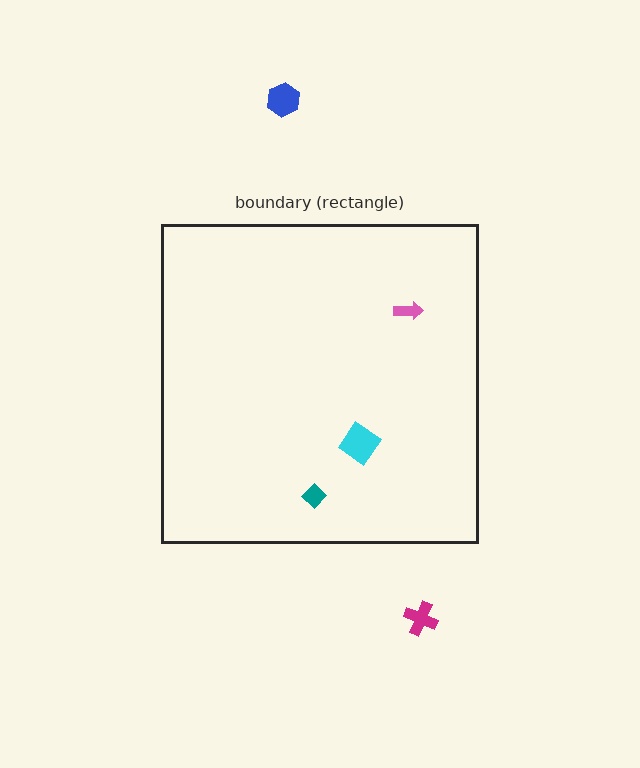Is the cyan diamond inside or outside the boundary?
Inside.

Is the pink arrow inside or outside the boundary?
Inside.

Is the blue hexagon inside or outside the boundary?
Outside.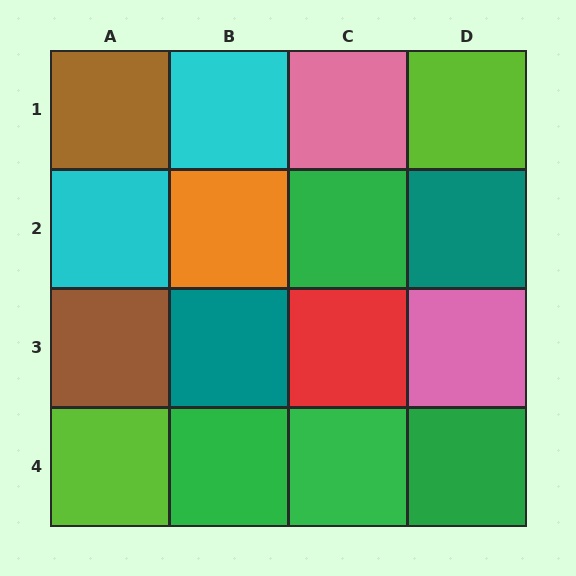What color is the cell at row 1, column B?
Cyan.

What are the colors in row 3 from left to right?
Brown, teal, red, pink.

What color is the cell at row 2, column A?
Cyan.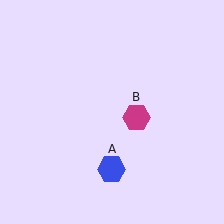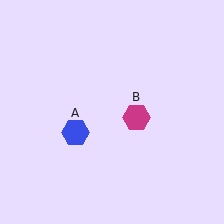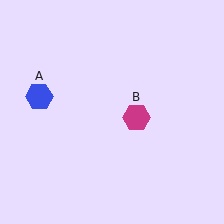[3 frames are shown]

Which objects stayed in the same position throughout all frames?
Magenta hexagon (object B) remained stationary.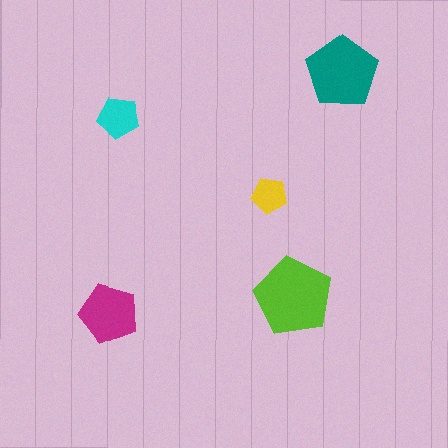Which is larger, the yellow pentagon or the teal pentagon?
The teal one.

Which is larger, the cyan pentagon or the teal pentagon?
The teal one.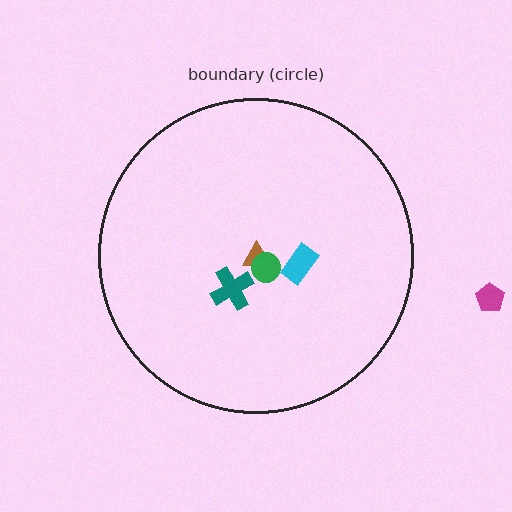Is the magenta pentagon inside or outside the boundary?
Outside.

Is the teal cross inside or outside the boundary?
Inside.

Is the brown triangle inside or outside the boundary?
Inside.